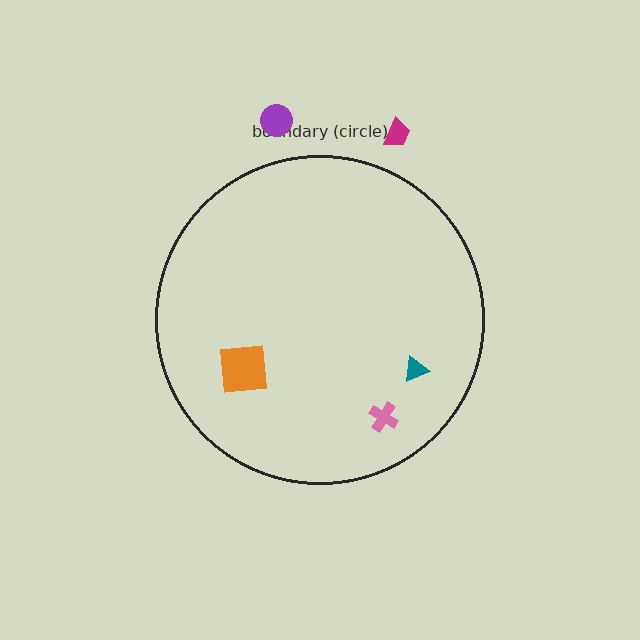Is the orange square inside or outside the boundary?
Inside.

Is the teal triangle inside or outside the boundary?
Inside.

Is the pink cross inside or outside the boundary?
Inside.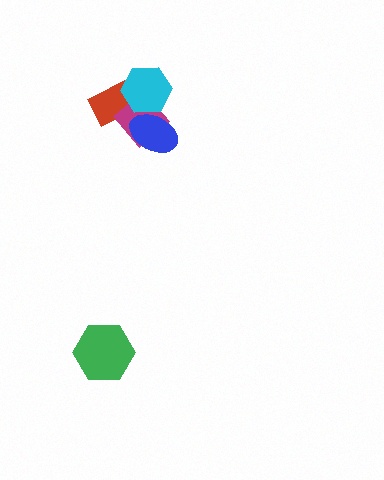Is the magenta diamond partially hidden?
Yes, it is partially covered by another shape.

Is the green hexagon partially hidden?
No, no other shape covers it.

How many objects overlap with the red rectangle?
2 objects overlap with the red rectangle.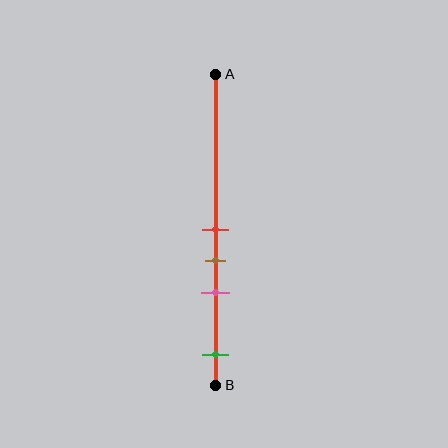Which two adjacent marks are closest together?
The red and brown marks are the closest adjacent pair.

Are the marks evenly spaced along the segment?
No, the marks are not evenly spaced.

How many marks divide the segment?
There are 4 marks dividing the segment.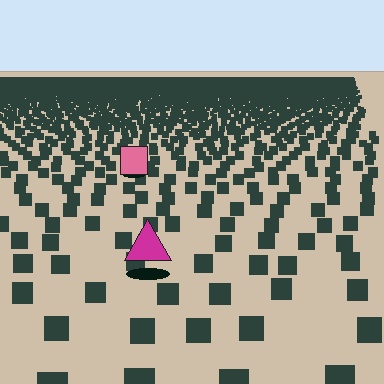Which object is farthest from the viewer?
The pink square is farthest from the viewer. It appears smaller and the ground texture around it is denser.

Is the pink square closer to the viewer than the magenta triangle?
No. The magenta triangle is closer — you can tell from the texture gradient: the ground texture is coarser near it.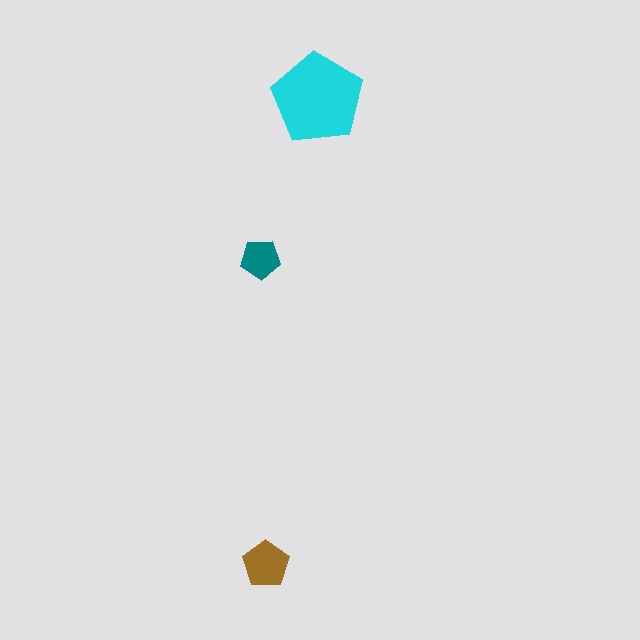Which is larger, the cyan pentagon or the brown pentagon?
The cyan one.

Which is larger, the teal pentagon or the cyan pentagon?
The cyan one.